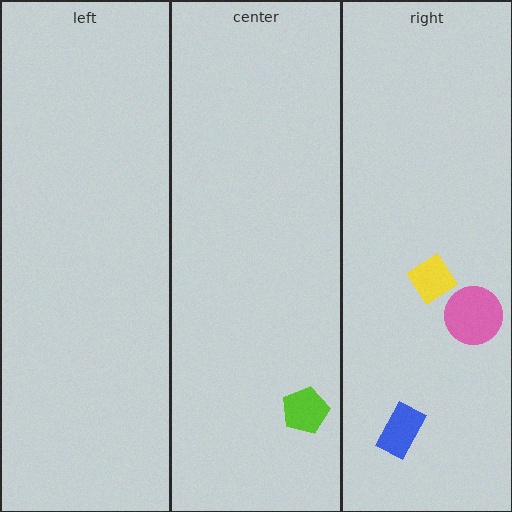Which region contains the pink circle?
The right region.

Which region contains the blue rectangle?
The right region.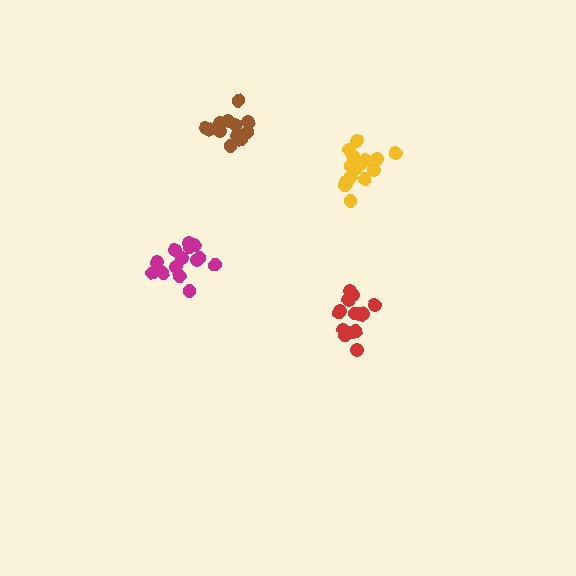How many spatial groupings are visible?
There are 4 spatial groupings.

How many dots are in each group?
Group 1: 15 dots, Group 2: 14 dots, Group 3: 12 dots, Group 4: 16 dots (57 total).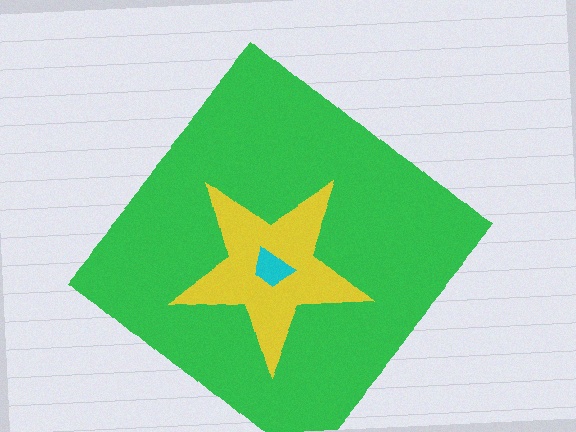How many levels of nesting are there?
3.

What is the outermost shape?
The green diamond.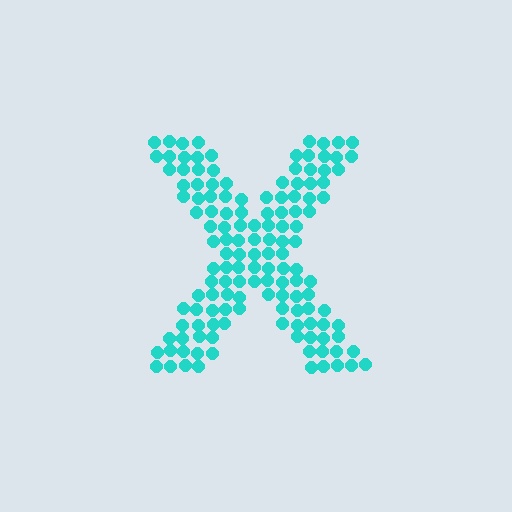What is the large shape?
The large shape is the letter X.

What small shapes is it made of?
It is made of small circles.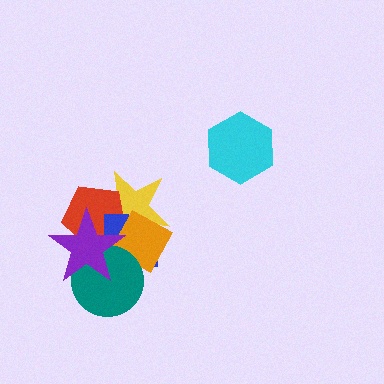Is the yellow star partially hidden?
Yes, it is partially covered by another shape.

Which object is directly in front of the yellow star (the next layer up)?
The red pentagon is directly in front of the yellow star.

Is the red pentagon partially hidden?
Yes, it is partially covered by another shape.